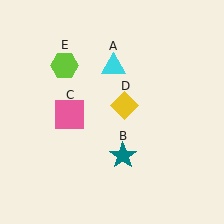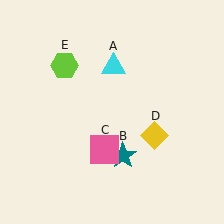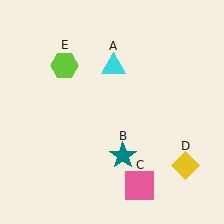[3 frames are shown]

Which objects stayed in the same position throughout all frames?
Cyan triangle (object A) and teal star (object B) and lime hexagon (object E) remained stationary.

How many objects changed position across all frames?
2 objects changed position: pink square (object C), yellow diamond (object D).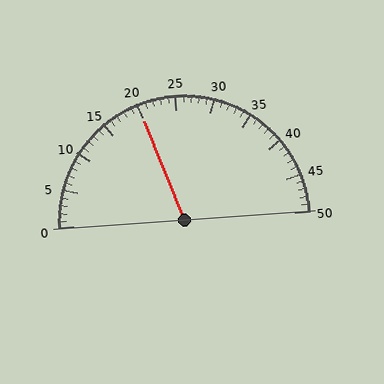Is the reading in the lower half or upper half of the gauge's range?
The reading is in the lower half of the range (0 to 50).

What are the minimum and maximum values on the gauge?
The gauge ranges from 0 to 50.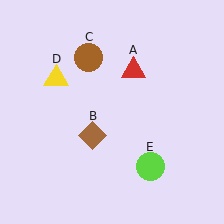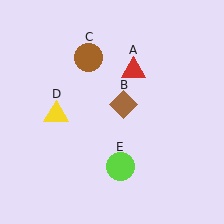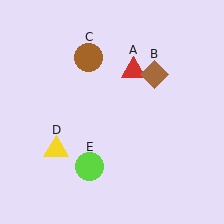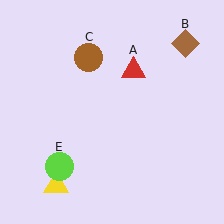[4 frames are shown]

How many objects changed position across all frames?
3 objects changed position: brown diamond (object B), yellow triangle (object D), lime circle (object E).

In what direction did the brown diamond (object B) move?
The brown diamond (object B) moved up and to the right.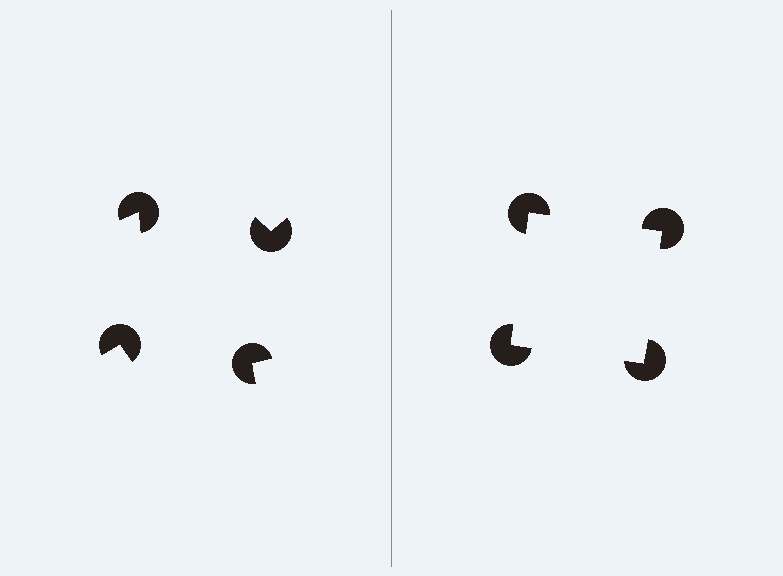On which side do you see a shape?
An illusory square appears on the right side. On the left side the wedge cuts are rotated, so no coherent shape forms.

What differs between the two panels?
The pac-man discs are positioned identically on both sides; only the wedge orientations differ. On the right they align to a square; on the left they are misaligned.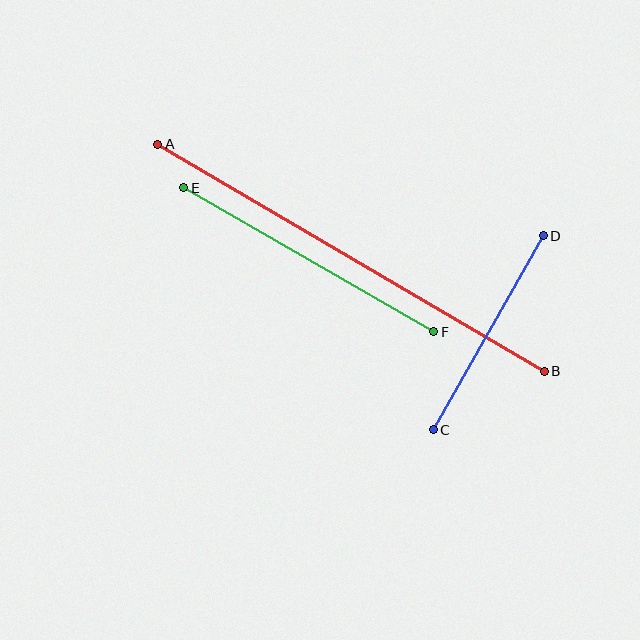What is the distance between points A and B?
The distance is approximately 448 pixels.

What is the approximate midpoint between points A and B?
The midpoint is at approximately (351, 258) pixels.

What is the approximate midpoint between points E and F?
The midpoint is at approximately (309, 260) pixels.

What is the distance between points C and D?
The distance is approximately 223 pixels.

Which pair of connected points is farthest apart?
Points A and B are farthest apart.